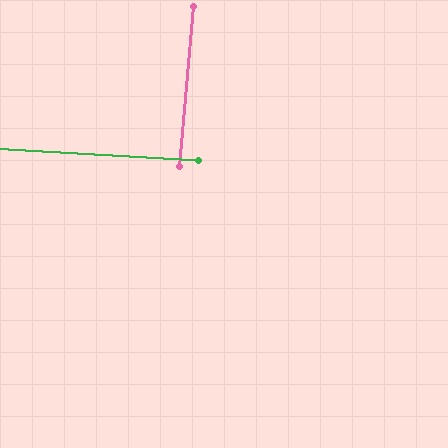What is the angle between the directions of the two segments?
Approximately 89 degrees.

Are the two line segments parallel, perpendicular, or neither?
Perpendicular — they meet at approximately 89°.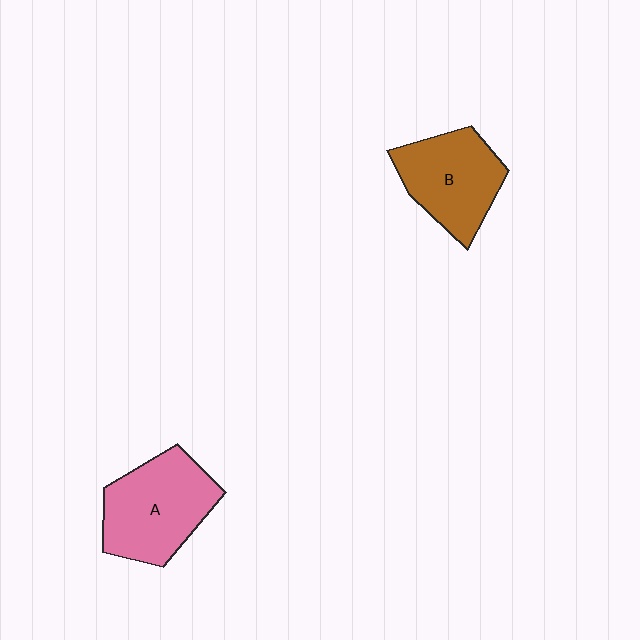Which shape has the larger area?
Shape A (pink).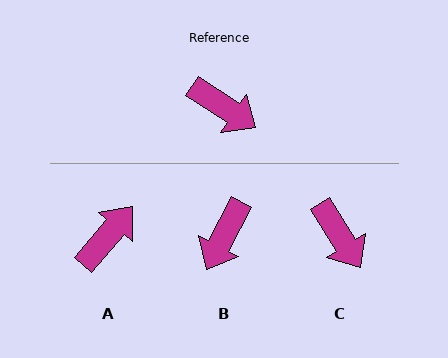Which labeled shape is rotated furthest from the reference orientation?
B, about 85 degrees away.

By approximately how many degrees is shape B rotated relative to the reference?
Approximately 85 degrees clockwise.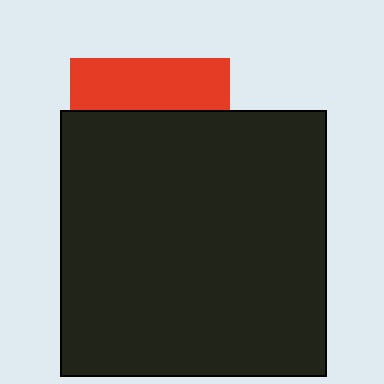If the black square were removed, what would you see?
You would see the complete red square.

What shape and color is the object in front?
The object in front is a black square.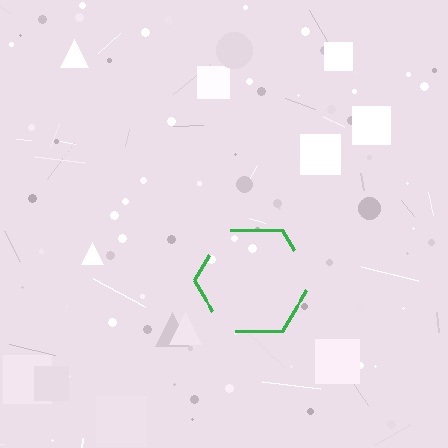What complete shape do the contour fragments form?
The contour fragments form a hexagon.